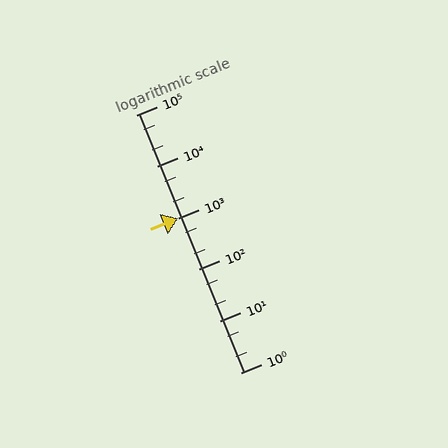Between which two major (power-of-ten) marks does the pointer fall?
The pointer is between 1000 and 10000.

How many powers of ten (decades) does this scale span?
The scale spans 5 decades, from 1 to 100000.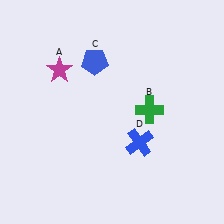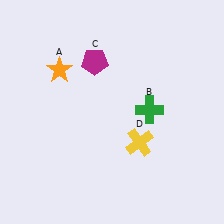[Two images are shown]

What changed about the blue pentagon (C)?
In Image 1, C is blue. In Image 2, it changed to magenta.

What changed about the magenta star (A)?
In Image 1, A is magenta. In Image 2, it changed to orange.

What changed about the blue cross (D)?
In Image 1, D is blue. In Image 2, it changed to yellow.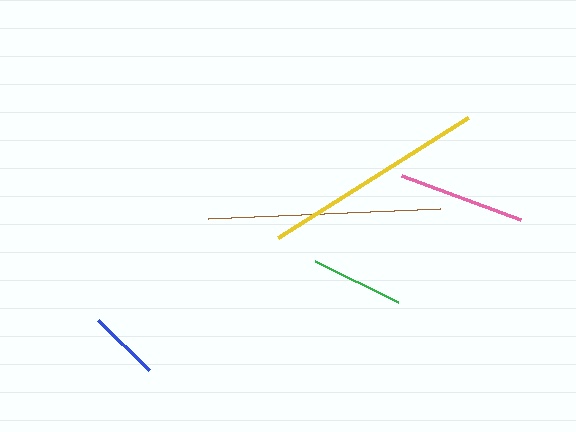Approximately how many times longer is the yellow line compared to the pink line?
The yellow line is approximately 1.8 times the length of the pink line.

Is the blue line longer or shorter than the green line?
The green line is longer than the blue line.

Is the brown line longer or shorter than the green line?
The brown line is longer than the green line.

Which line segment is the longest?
The brown line is the longest at approximately 231 pixels.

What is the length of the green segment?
The green segment is approximately 93 pixels long.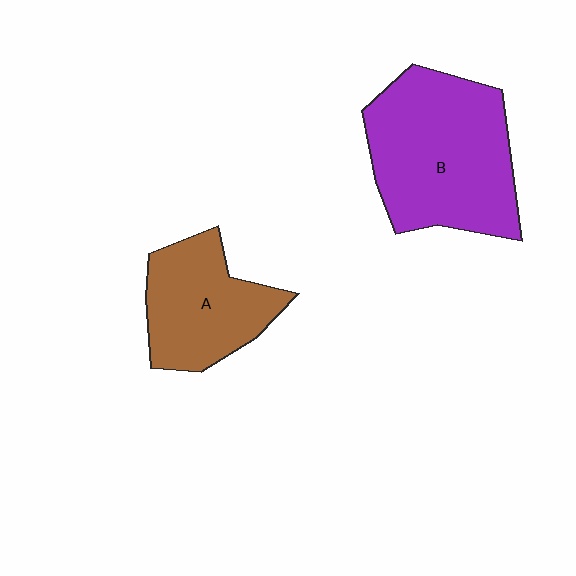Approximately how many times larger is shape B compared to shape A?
Approximately 1.6 times.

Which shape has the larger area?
Shape B (purple).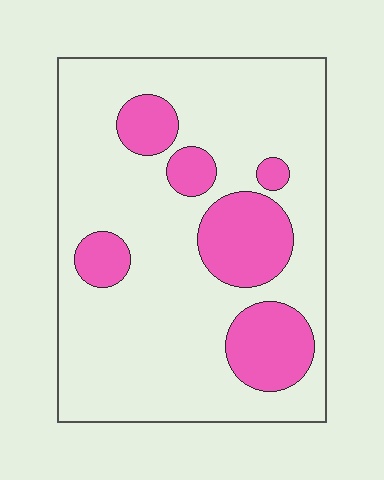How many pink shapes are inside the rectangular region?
6.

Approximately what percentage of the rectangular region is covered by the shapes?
Approximately 25%.